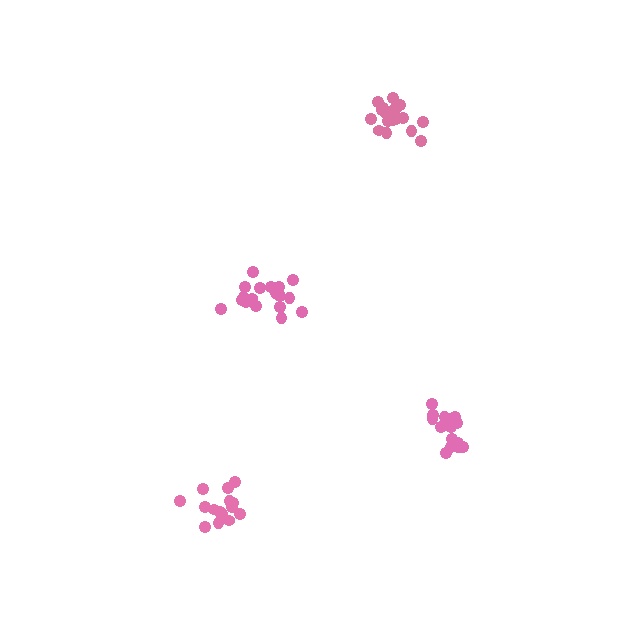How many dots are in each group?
Group 1: 18 dots, Group 2: 16 dots, Group 3: 19 dots, Group 4: 15 dots (68 total).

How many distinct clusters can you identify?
There are 4 distinct clusters.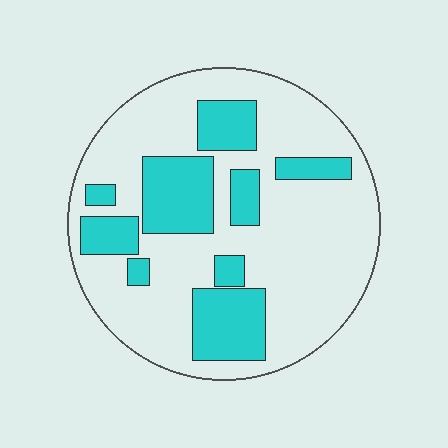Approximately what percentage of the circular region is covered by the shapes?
Approximately 30%.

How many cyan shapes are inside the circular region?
9.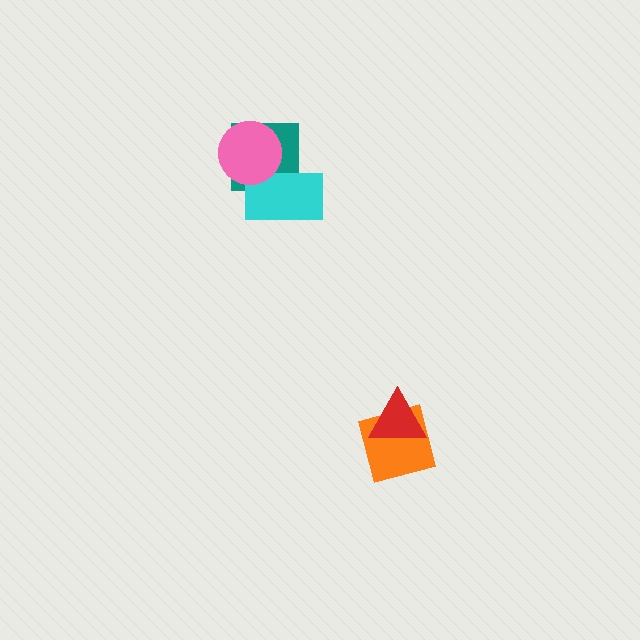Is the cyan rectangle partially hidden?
Yes, it is partially covered by another shape.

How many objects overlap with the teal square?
2 objects overlap with the teal square.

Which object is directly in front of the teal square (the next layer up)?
The cyan rectangle is directly in front of the teal square.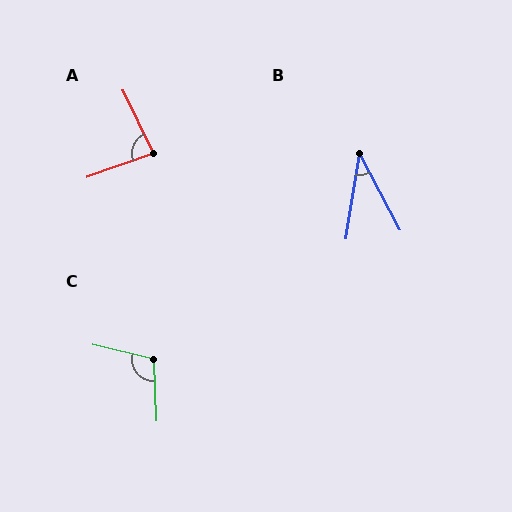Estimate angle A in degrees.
Approximately 84 degrees.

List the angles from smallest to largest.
B (37°), A (84°), C (105°).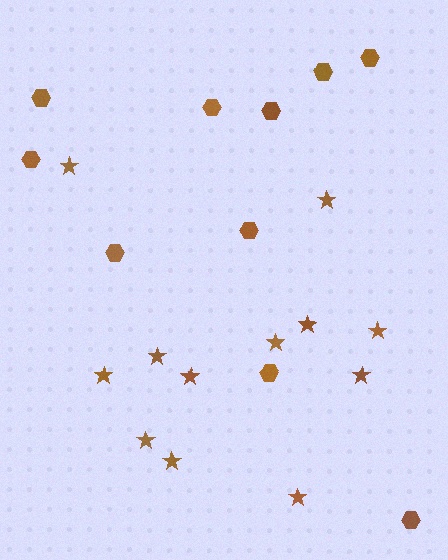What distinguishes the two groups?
There are 2 groups: one group of hexagons (10) and one group of stars (12).